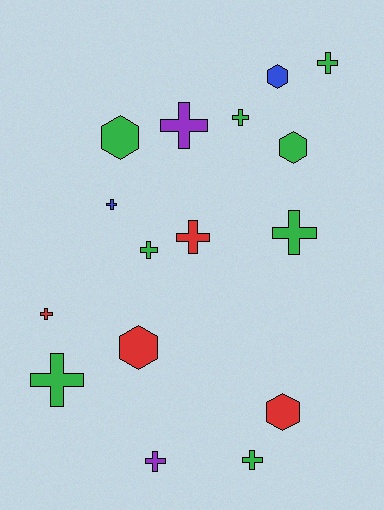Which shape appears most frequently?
Cross, with 11 objects.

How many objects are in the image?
There are 16 objects.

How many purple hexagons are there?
There are no purple hexagons.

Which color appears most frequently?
Green, with 8 objects.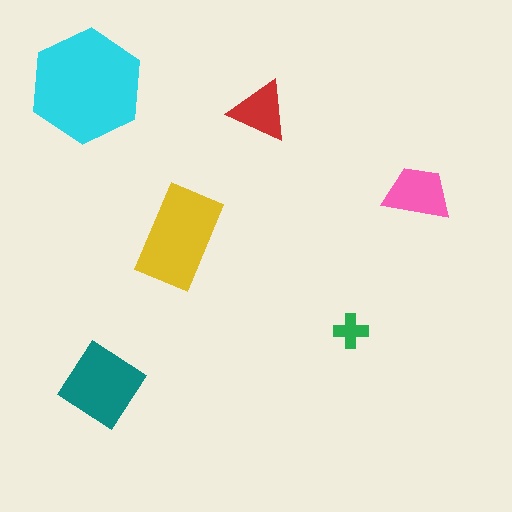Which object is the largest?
The cyan hexagon.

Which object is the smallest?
The green cross.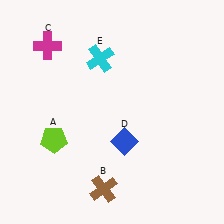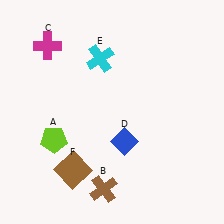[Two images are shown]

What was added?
A brown square (F) was added in Image 2.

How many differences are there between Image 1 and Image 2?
There is 1 difference between the two images.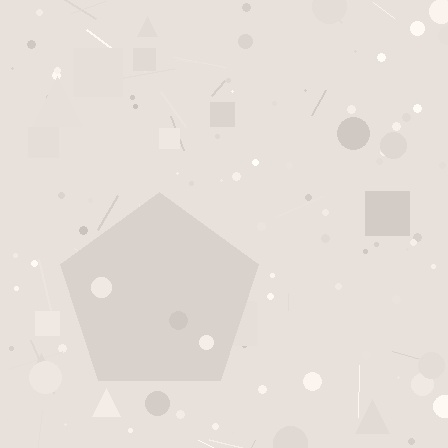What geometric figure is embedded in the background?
A pentagon is embedded in the background.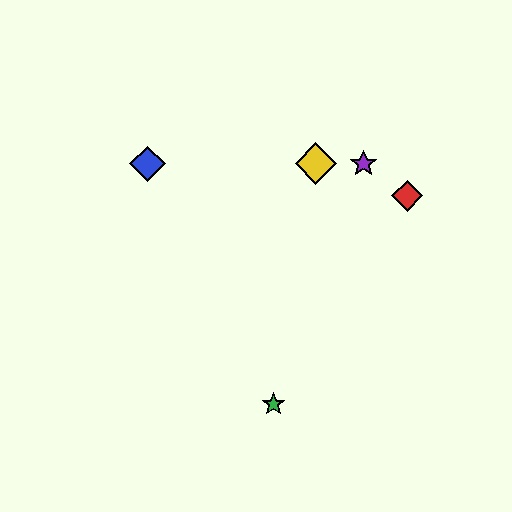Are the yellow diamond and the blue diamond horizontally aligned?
Yes, both are at y≈164.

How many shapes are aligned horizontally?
3 shapes (the blue diamond, the yellow diamond, the purple star) are aligned horizontally.